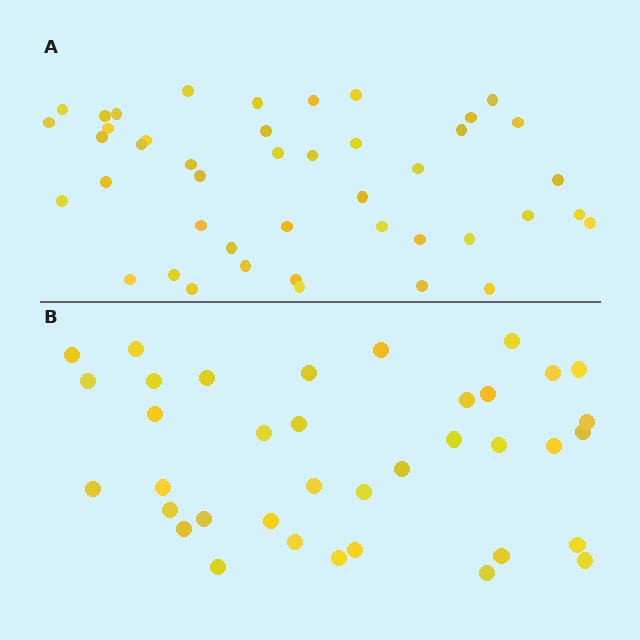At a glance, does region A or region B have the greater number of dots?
Region A (the top region) has more dots.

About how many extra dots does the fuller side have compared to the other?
Region A has roughly 8 or so more dots than region B.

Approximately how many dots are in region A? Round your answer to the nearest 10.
About 40 dots. (The exact count is 44, which rounds to 40.)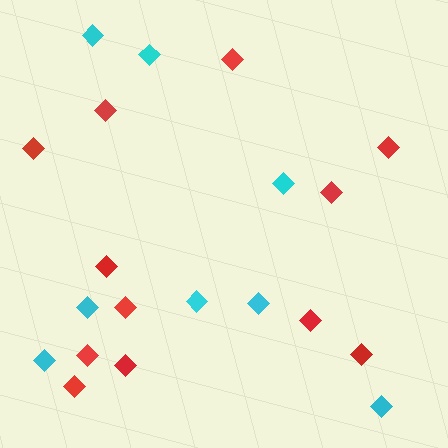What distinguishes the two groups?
There are 2 groups: one group of red diamonds (12) and one group of cyan diamonds (8).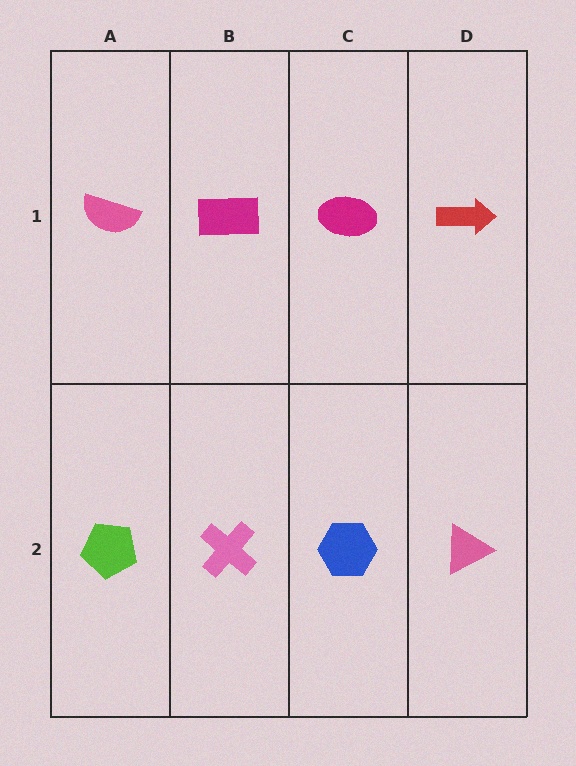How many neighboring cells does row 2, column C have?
3.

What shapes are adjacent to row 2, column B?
A magenta rectangle (row 1, column B), a lime pentagon (row 2, column A), a blue hexagon (row 2, column C).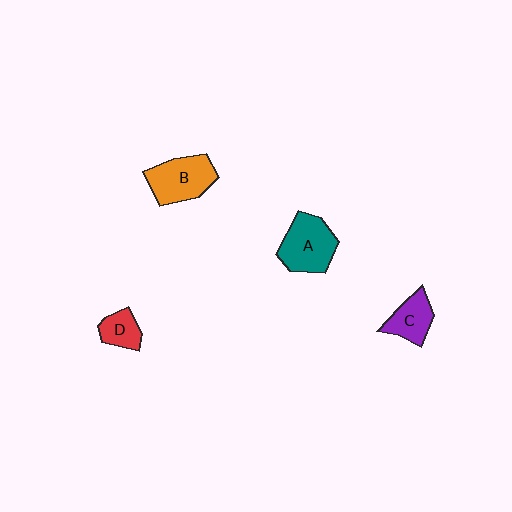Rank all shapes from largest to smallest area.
From largest to smallest: A (teal), B (orange), C (purple), D (red).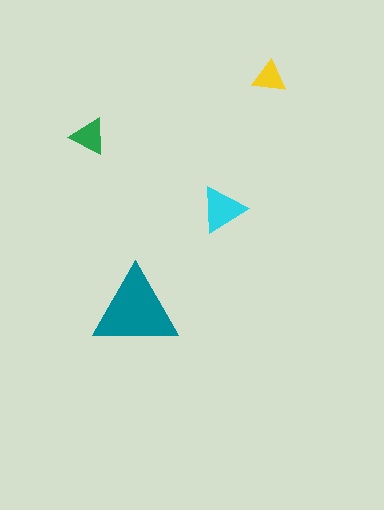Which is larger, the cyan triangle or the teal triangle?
The teal one.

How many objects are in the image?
There are 4 objects in the image.